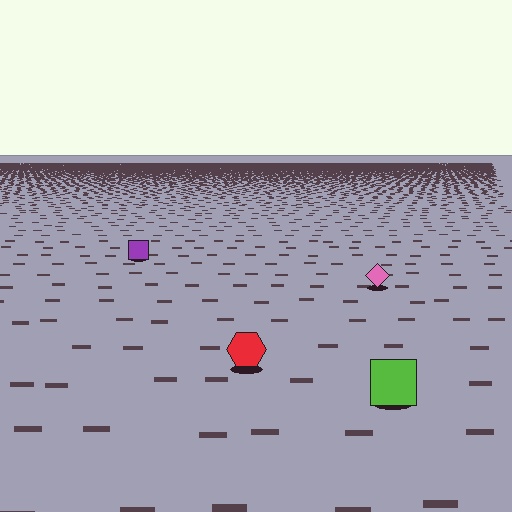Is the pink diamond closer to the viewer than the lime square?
No. The lime square is closer — you can tell from the texture gradient: the ground texture is coarser near it.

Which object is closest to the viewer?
The lime square is closest. The texture marks near it are larger and more spread out.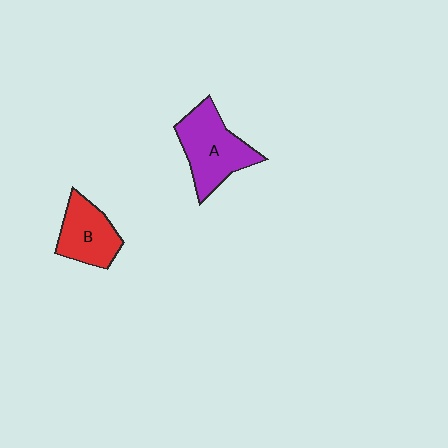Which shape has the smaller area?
Shape B (red).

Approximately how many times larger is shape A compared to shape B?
Approximately 1.3 times.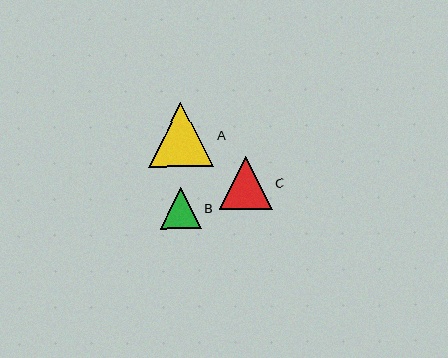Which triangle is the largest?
Triangle A is the largest with a size of approximately 65 pixels.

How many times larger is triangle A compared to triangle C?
Triangle A is approximately 1.2 times the size of triangle C.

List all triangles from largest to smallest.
From largest to smallest: A, C, B.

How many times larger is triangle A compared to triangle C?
Triangle A is approximately 1.2 times the size of triangle C.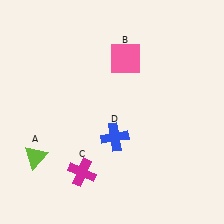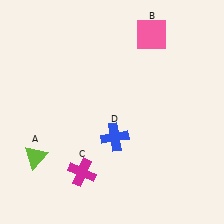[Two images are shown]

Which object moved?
The pink square (B) moved right.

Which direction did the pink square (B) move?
The pink square (B) moved right.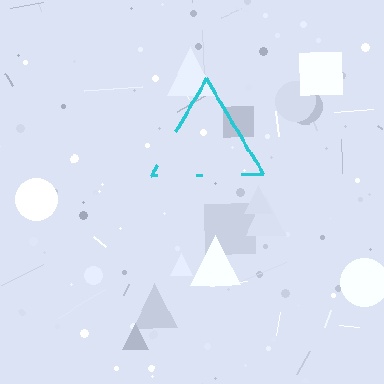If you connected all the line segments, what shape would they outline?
They would outline a triangle.